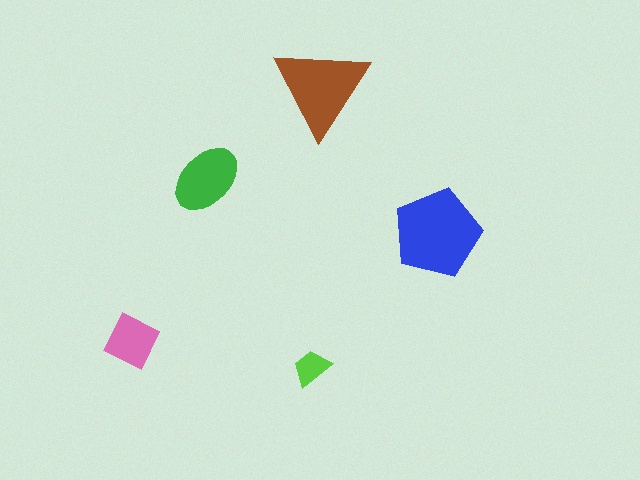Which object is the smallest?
The lime trapezoid.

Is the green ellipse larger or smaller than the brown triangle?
Smaller.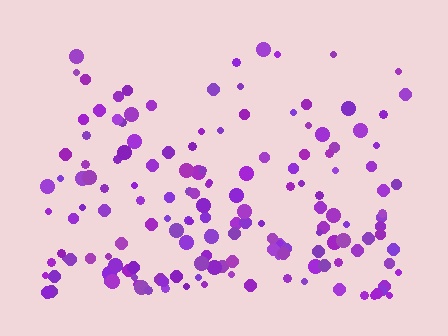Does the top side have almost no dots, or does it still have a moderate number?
Still a moderate number, just noticeably fewer than the bottom.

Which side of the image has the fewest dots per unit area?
The top.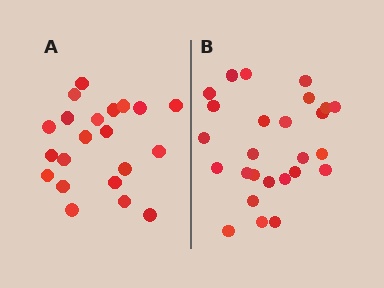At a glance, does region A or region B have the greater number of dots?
Region B (the right region) has more dots.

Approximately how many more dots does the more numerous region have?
Region B has about 5 more dots than region A.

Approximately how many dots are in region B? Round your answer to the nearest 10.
About 30 dots. (The exact count is 26, which rounds to 30.)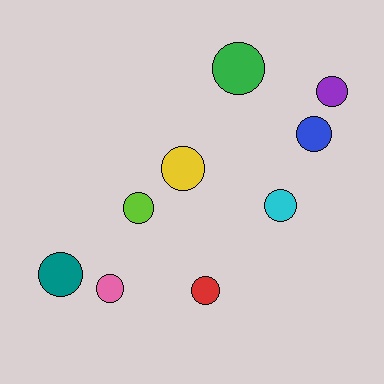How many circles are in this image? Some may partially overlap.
There are 9 circles.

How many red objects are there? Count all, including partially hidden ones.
There is 1 red object.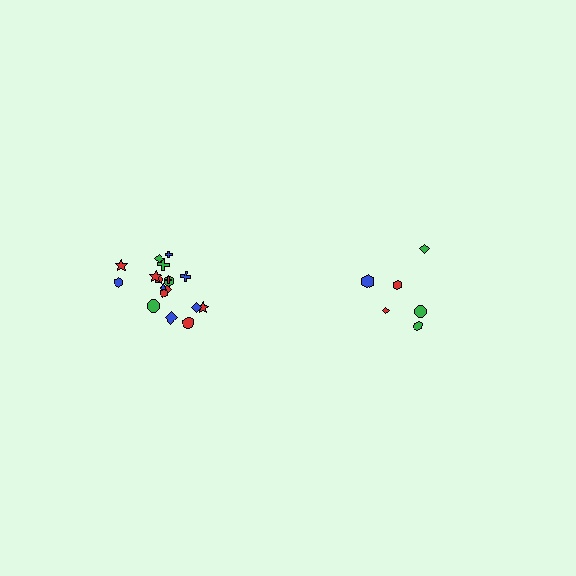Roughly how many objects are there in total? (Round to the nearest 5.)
Roughly 25 objects in total.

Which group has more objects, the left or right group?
The left group.